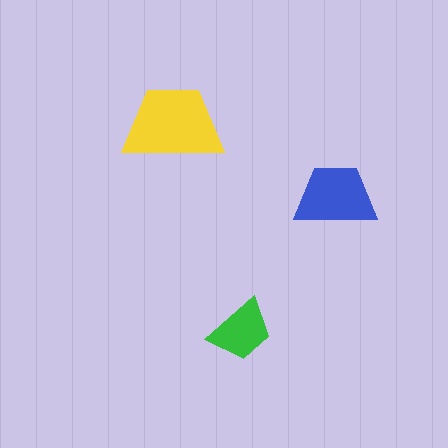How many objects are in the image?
There are 3 objects in the image.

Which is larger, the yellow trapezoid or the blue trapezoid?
The yellow one.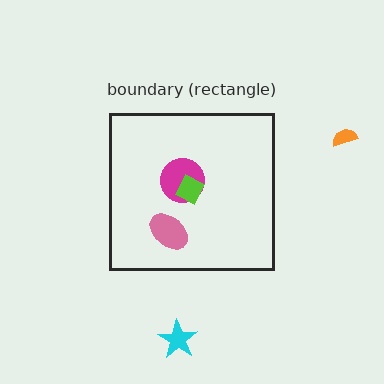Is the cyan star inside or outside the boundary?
Outside.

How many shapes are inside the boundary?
3 inside, 2 outside.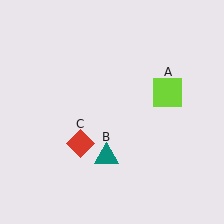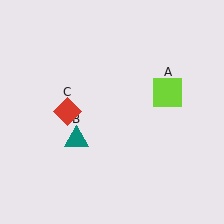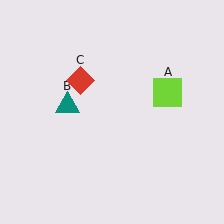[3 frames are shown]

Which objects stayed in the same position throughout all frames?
Lime square (object A) remained stationary.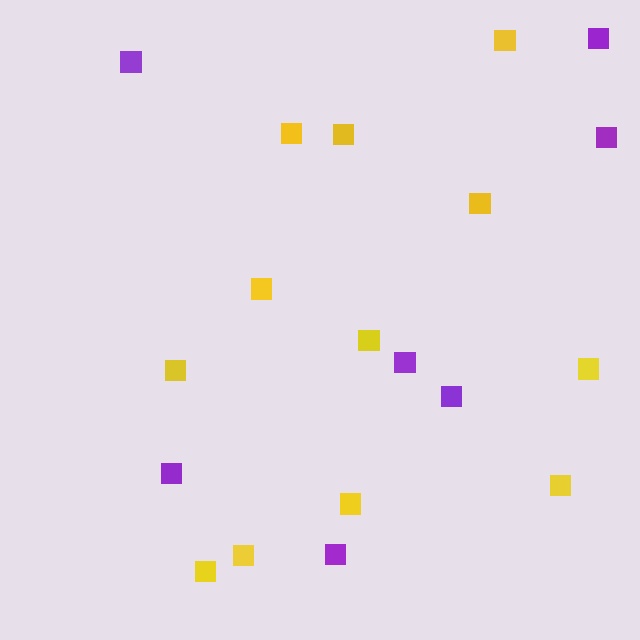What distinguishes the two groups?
There are 2 groups: one group of purple squares (7) and one group of yellow squares (12).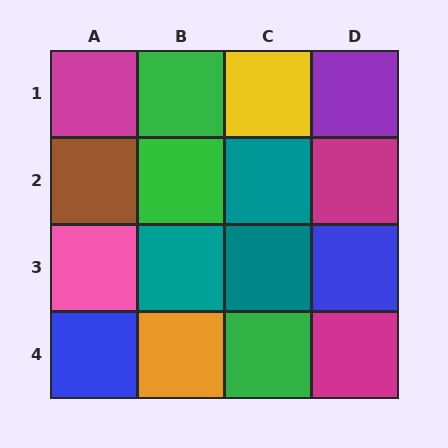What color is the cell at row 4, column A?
Blue.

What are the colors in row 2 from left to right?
Brown, green, teal, magenta.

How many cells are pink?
1 cell is pink.